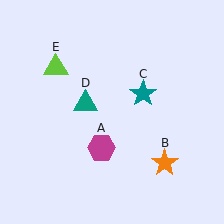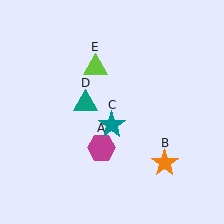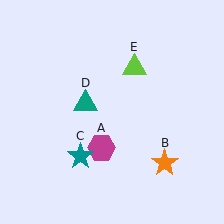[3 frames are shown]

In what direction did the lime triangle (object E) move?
The lime triangle (object E) moved right.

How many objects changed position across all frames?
2 objects changed position: teal star (object C), lime triangle (object E).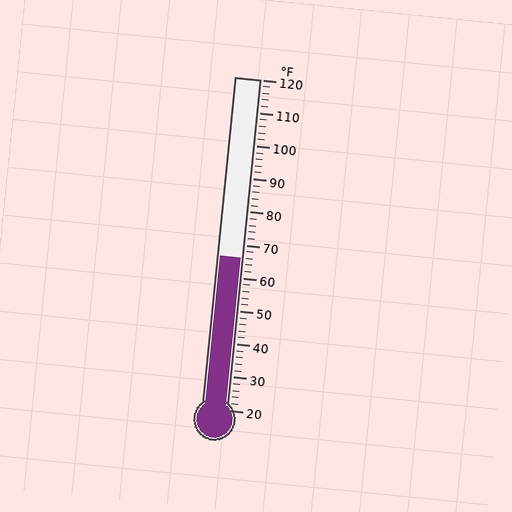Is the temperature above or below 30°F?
The temperature is above 30°F.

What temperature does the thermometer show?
The thermometer shows approximately 66°F.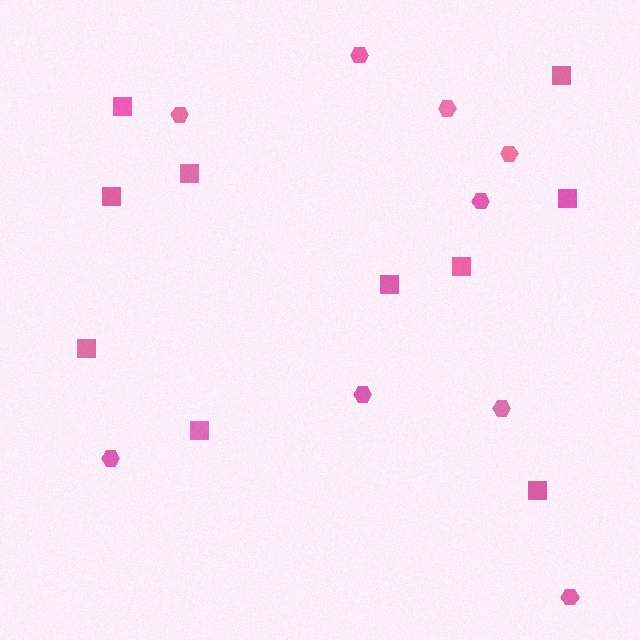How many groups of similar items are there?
There are 2 groups: one group of squares (10) and one group of hexagons (9).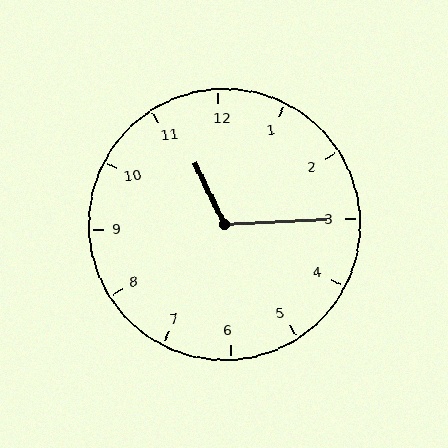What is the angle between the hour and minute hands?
Approximately 112 degrees.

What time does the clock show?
11:15.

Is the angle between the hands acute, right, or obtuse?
It is obtuse.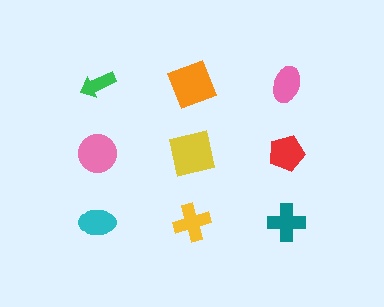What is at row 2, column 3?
A red pentagon.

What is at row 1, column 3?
A pink ellipse.